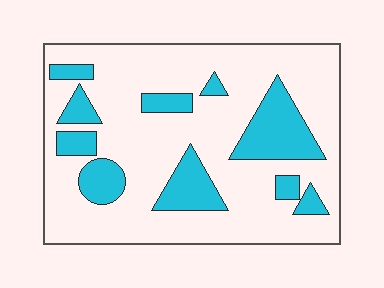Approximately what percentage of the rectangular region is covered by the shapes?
Approximately 25%.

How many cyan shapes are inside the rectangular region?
10.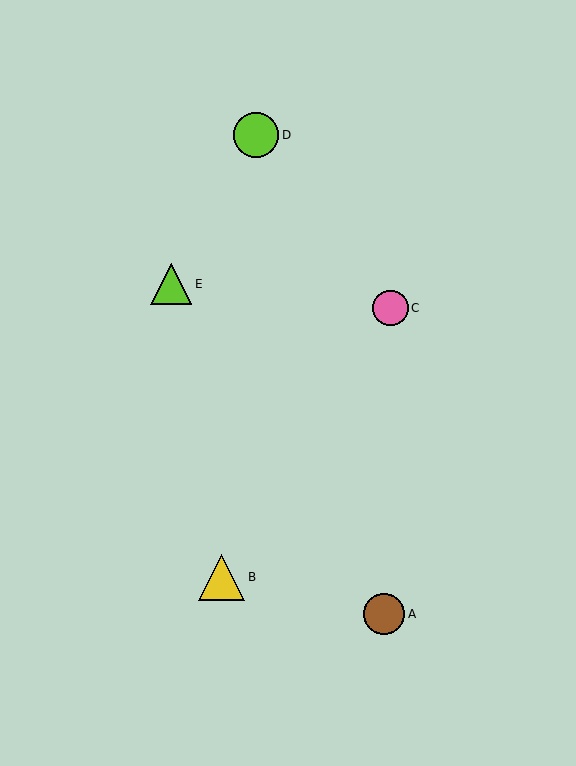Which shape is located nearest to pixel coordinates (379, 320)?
The pink circle (labeled C) at (390, 308) is nearest to that location.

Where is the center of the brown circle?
The center of the brown circle is at (384, 614).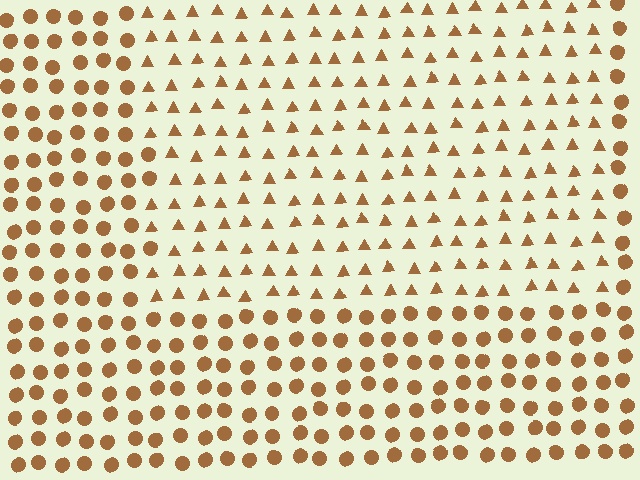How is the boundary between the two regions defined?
The boundary is defined by a change in element shape: triangles inside vs. circles outside. All elements share the same color and spacing.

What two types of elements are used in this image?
The image uses triangles inside the rectangle region and circles outside it.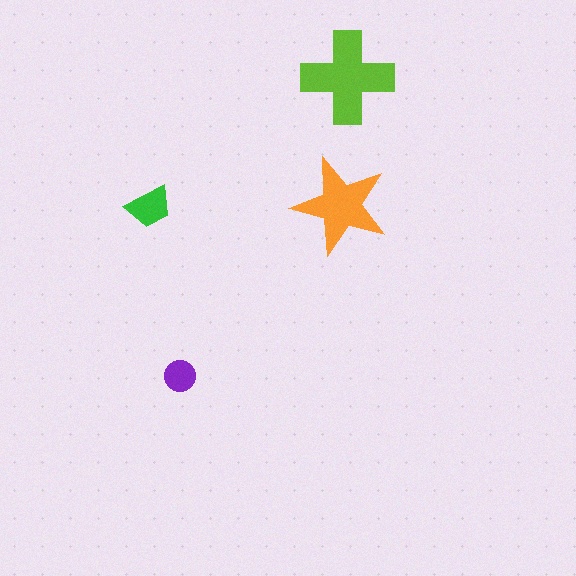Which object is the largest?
The lime cross.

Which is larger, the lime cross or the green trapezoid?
The lime cross.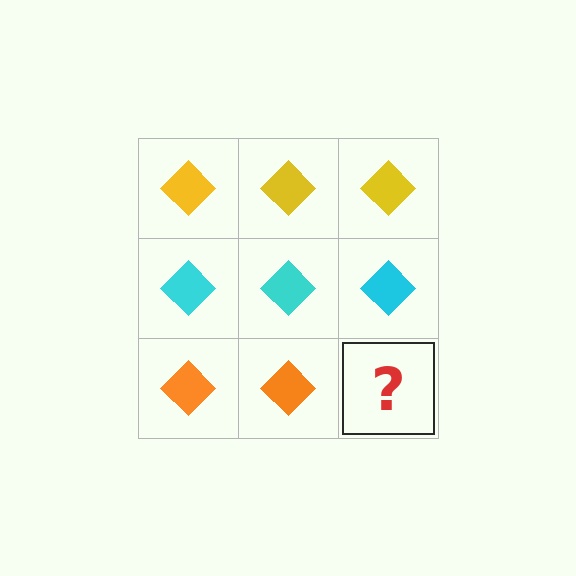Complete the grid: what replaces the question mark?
The question mark should be replaced with an orange diamond.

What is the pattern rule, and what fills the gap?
The rule is that each row has a consistent color. The gap should be filled with an orange diamond.